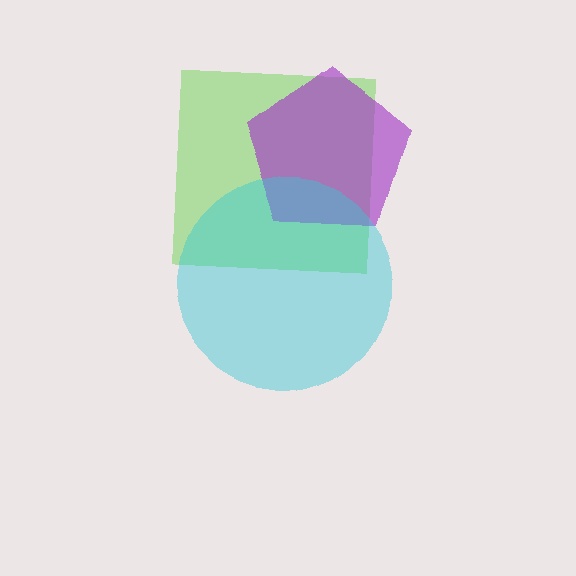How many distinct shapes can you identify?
There are 3 distinct shapes: a lime square, a purple pentagon, a cyan circle.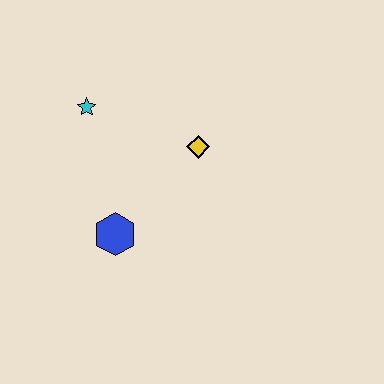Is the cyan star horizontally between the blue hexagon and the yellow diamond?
No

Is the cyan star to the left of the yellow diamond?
Yes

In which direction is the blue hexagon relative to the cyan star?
The blue hexagon is below the cyan star.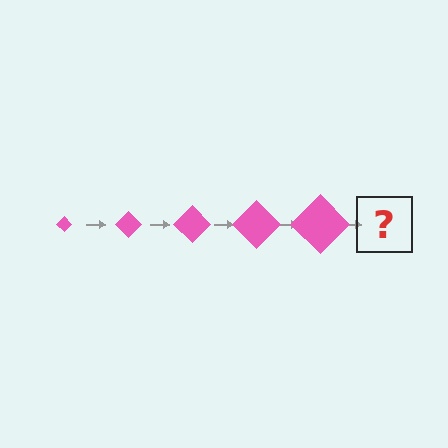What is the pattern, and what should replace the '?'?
The pattern is that the diamond gets progressively larger each step. The '?' should be a pink diamond, larger than the previous one.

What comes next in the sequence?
The next element should be a pink diamond, larger than the previous one.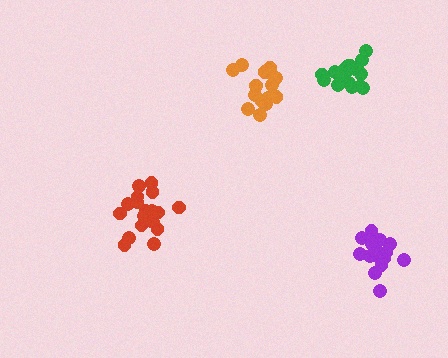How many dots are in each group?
Group 1: 17 dots, Group 2: 17 dots, Group 3: 19 dots, Group 4: 18 dots (71 total).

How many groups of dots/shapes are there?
There are 4 groups.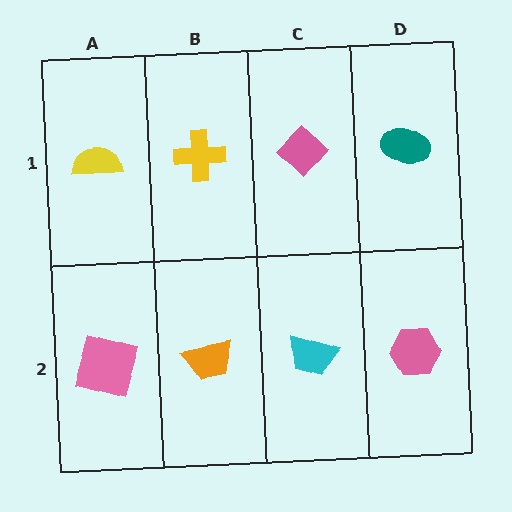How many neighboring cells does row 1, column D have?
2.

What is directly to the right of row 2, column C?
A pink hexagon.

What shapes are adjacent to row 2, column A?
A yellow semicircle (row 1, column A), an orange trapezoid (row 2, column B).